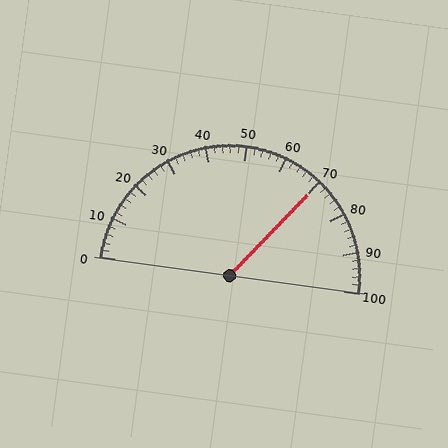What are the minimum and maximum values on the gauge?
The gauge ranges from 0 to 100.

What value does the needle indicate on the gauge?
The needle indicates approximately 70.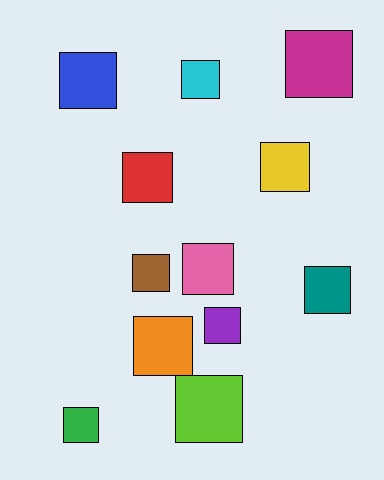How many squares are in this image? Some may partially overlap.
There are 12 squares.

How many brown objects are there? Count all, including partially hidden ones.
There is 1 brown object.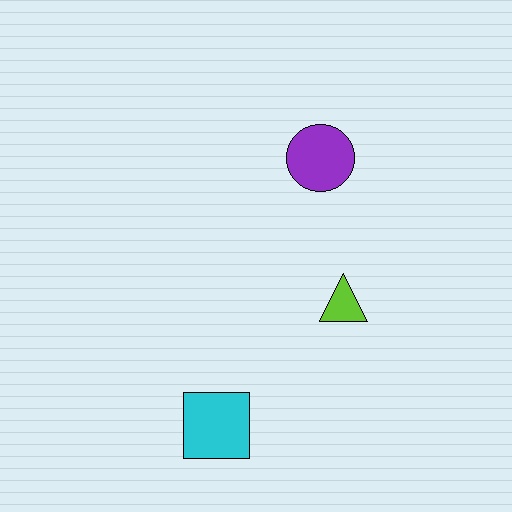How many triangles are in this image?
There is 1 triangle.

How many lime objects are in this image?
There is 1 lime object.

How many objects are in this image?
There are 3 objects.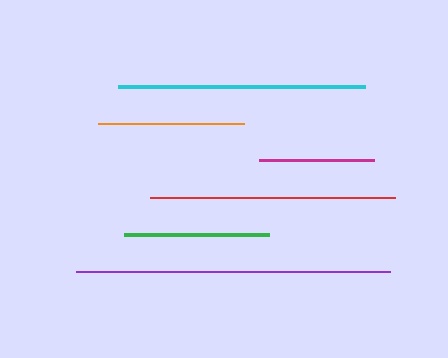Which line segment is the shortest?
The magenta line is the shortest at approximately 115 pixels.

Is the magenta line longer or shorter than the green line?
The green line is longer than the magenta line.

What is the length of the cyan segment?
The cyan segment is approximately 247 pixels long.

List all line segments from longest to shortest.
From longest to shortest: purple, cyan, red, orange, green, magenta.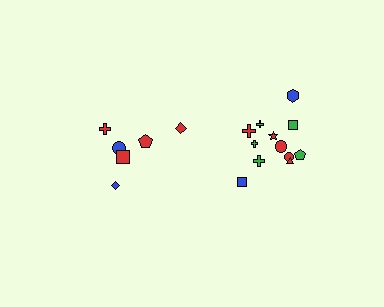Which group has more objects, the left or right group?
The right group.